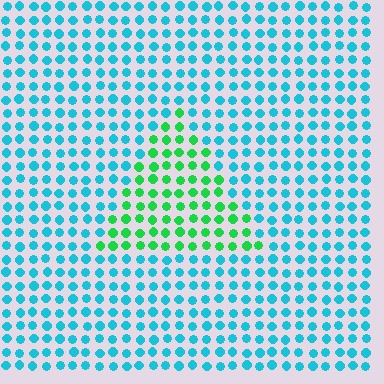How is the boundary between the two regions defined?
The boundary is defined purely by a slight shift in hue (about 52 degrees). Spacing, size, and orientation are identical on both sides.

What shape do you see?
I see a triangle.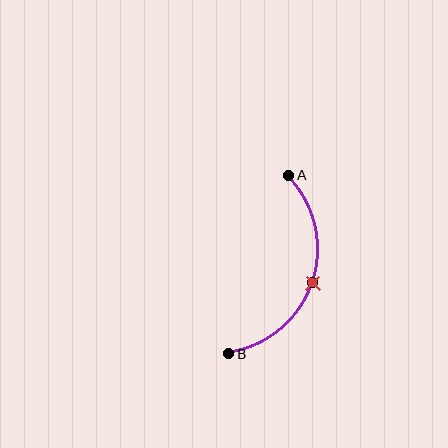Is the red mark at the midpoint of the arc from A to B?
Yes. The red mark lies on the arc at equal arc-length from both A and B — it is the arc midpoint.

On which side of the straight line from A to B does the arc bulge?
The arc bulges to the right of the straight line connecting A and B.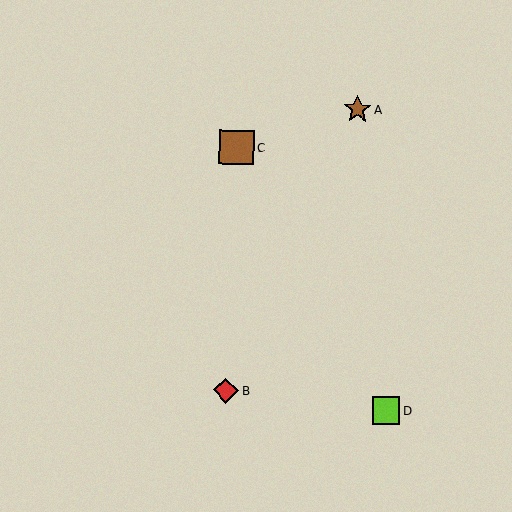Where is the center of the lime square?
The center of the lime square is at (386, 410).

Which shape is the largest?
The brown square (labeled C) is the largest.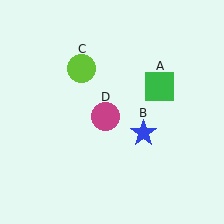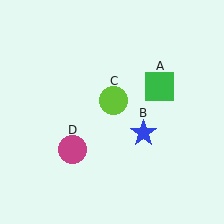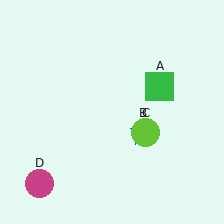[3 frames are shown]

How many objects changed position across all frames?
2 objects changed position: lime circle (object C), magenta circle (object D).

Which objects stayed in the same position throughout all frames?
Green square (object A) and blue star (object B) remained stationary.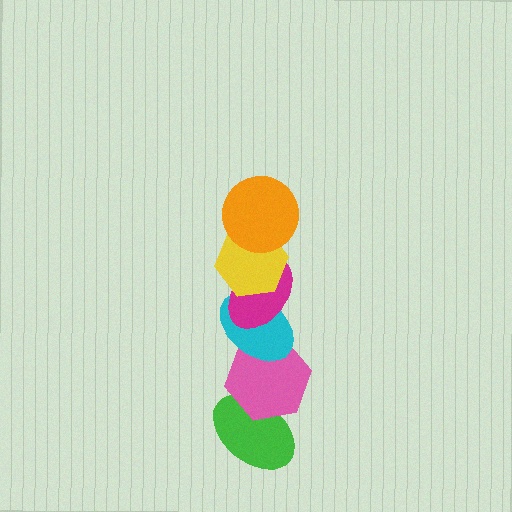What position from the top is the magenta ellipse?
The magenta ellipse is 3rd from the top.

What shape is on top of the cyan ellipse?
The magenta ellipse is on top of the cyan ellipse.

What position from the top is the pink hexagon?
The pink hexagon is 5th from the top.